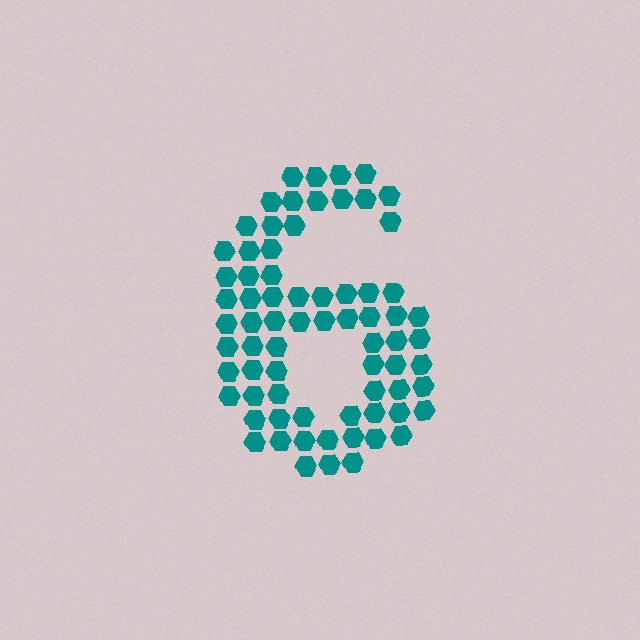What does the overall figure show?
The overall figure shows the digit 6.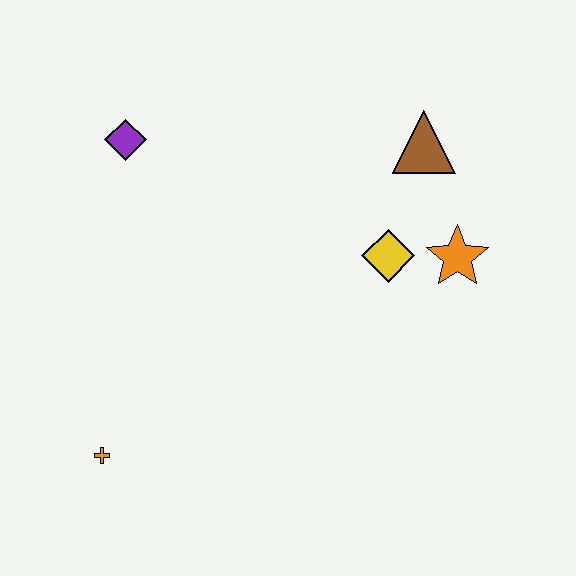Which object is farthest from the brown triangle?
The orange cross is farthest from the brown triangle.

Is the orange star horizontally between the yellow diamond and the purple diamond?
No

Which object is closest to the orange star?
The yellow diamond is closest to the orange star.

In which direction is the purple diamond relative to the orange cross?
The purple diamond is above the orange cross.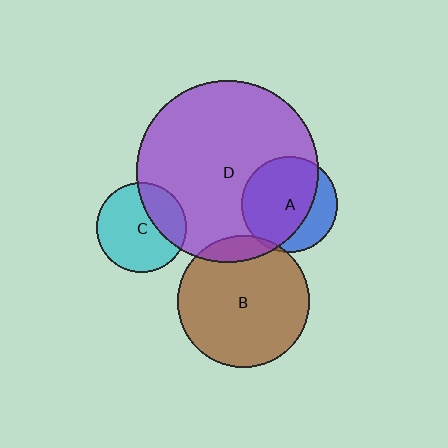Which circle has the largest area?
Circle D (purple).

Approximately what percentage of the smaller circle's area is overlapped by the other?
Approximately 5%.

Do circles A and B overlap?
Yes.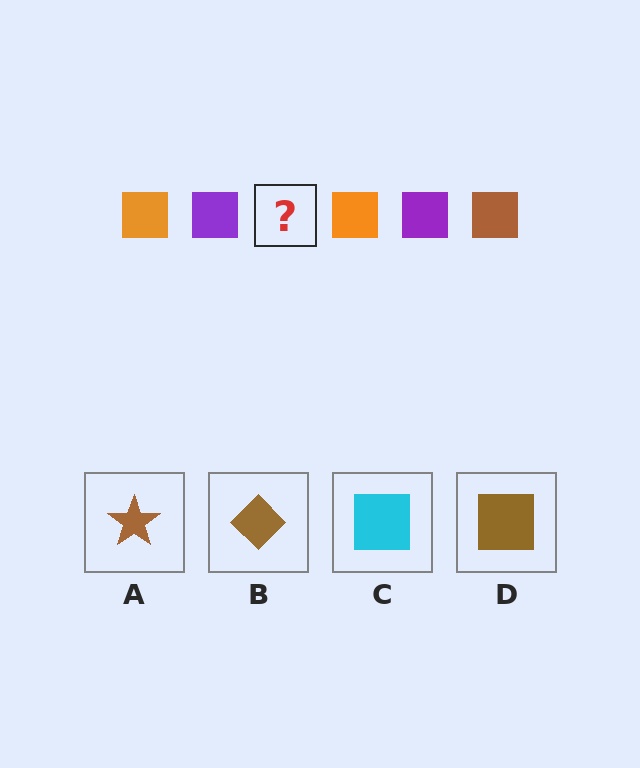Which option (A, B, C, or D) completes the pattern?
D.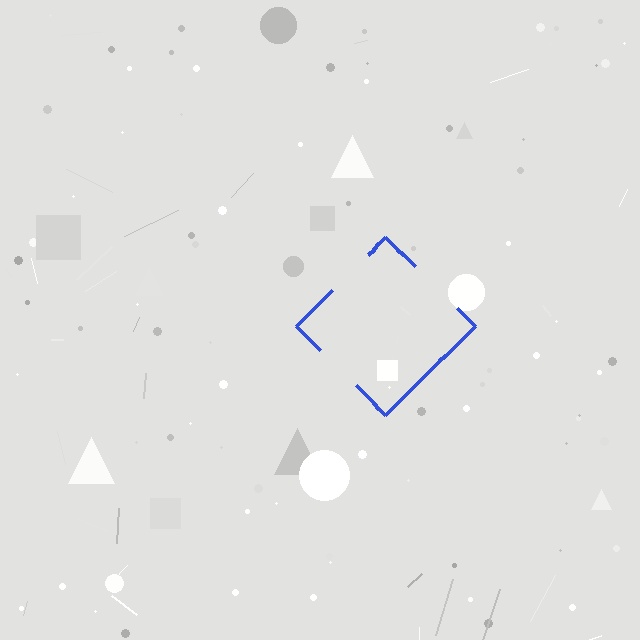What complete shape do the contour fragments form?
The contour fragments form a diamond.